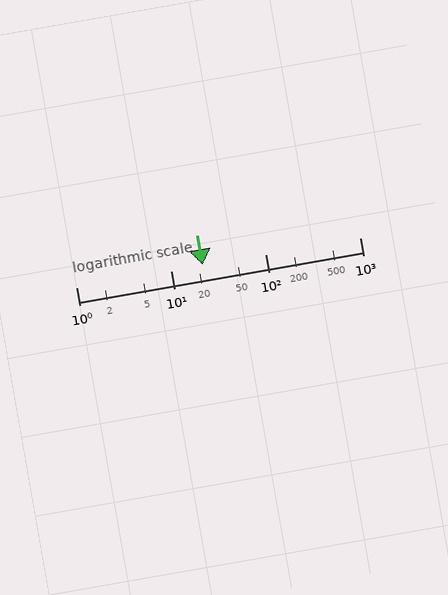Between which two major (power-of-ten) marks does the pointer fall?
The pointer is between 10 and 100.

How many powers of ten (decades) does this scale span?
The scale spans 3 decades, from 1 to 1000.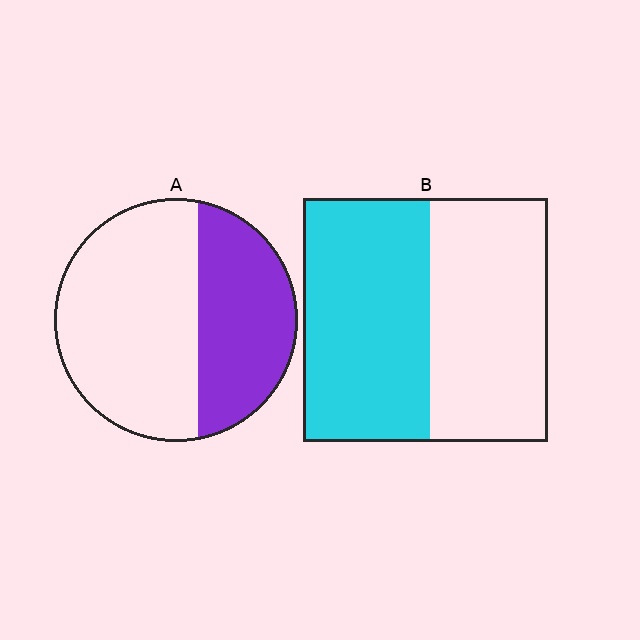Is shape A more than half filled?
No.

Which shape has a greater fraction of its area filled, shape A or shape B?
Shape B.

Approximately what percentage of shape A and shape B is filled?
A is approximately 40% and B is approximately 50%.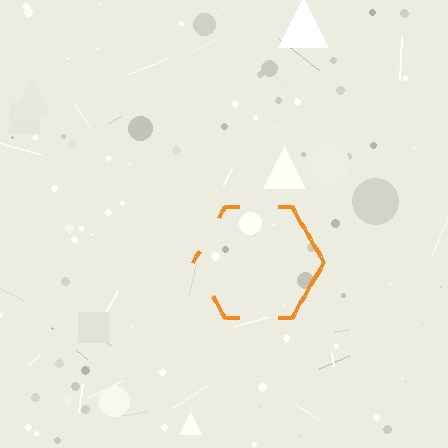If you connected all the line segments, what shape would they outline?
They would outline a hexagon.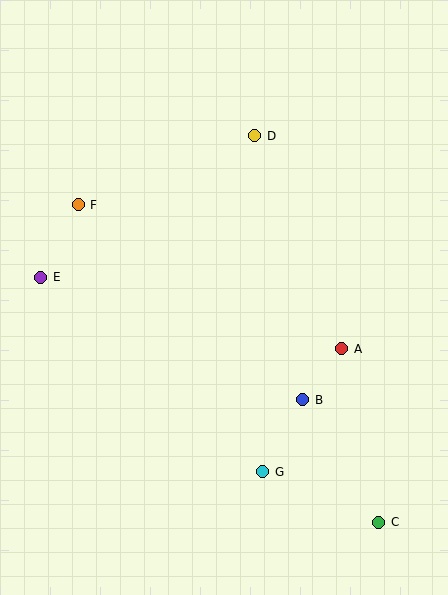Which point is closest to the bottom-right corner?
Point C is closest to the bottom-right corner.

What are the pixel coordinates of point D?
Point D is at (255, 136).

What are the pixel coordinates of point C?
Point C is at (379, 522).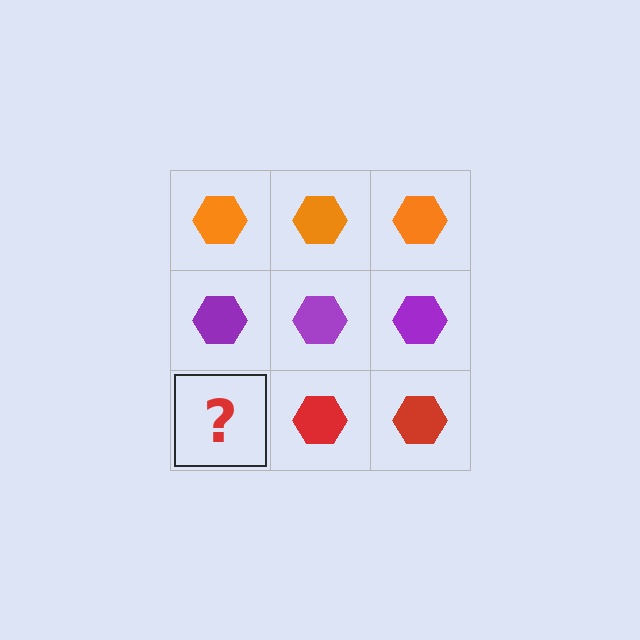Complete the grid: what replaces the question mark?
The question mark should be replaced with a red hexagon.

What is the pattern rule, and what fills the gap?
The rule is that each row has a consistent color. The gap should be filled with a red hexagon.